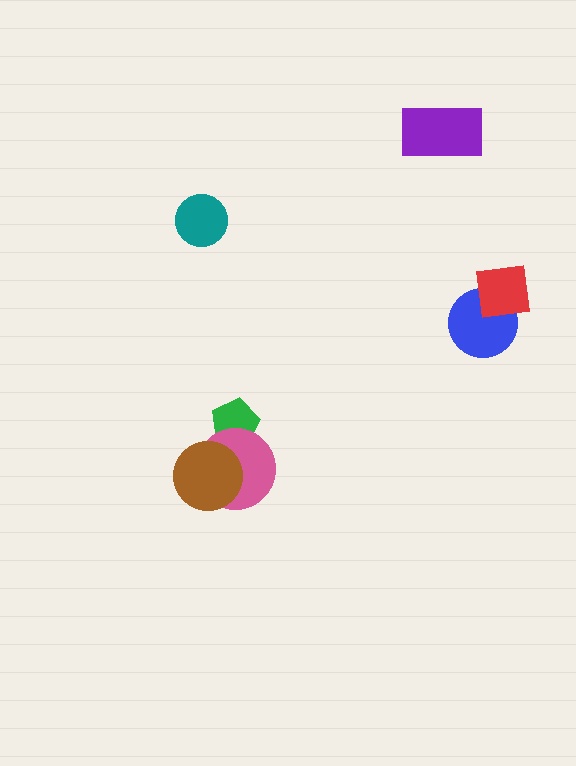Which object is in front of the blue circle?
The red square is in front of the blue circle.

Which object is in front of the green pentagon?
The pink circle is in front of the green pentagon.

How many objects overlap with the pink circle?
2 objects overlap with the pink circle.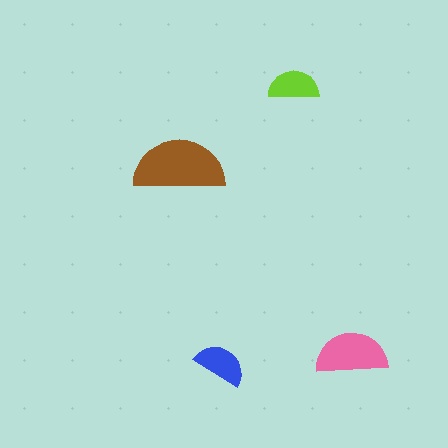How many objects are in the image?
There are 4 objects in the image.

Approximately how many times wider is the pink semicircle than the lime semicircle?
About 1.5 times wider.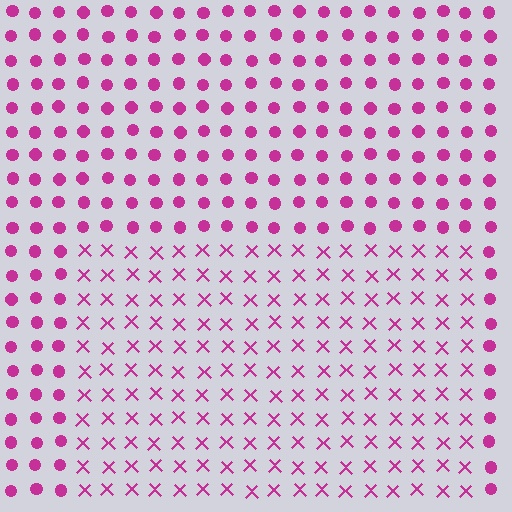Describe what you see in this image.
The image is filled with small magenta elements arranged in a uniform grid. A rectangle-shaped region contains X marks, while the surrounding area contains circles. The boundary is defined purely by the change in element shape.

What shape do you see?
I see a rectangle.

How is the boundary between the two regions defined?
The boundary is defined by a change in element shape: X marks inside vs. circles outside. All elements share the same color and spacing.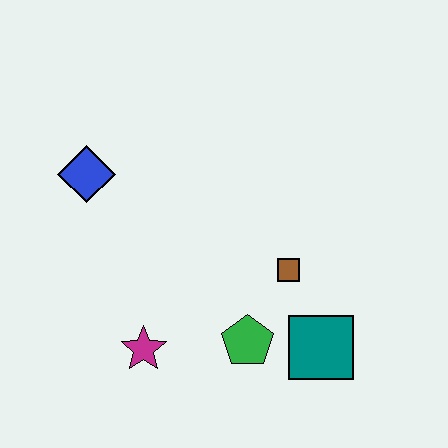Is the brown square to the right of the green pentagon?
Yes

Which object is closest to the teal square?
The green pentagon is closest to the teal square.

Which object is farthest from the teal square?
The blue diamond is farthest from the teal square.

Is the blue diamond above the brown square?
Yes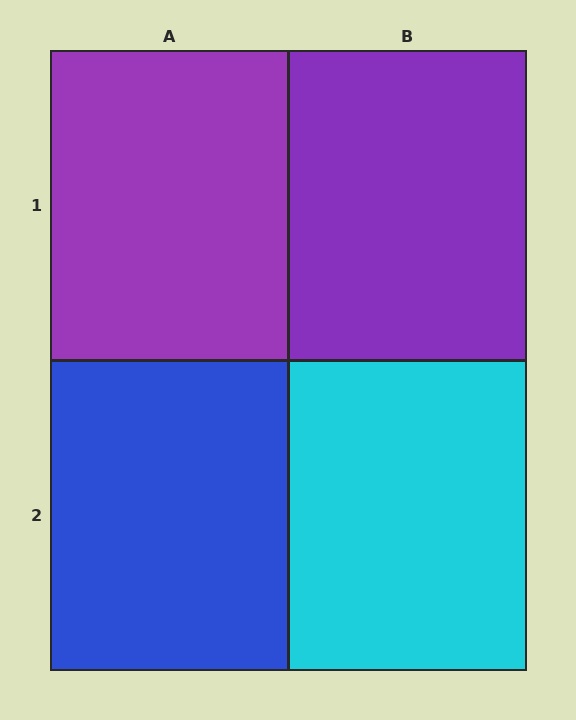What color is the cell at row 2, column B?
Cyan.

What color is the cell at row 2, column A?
Blue.